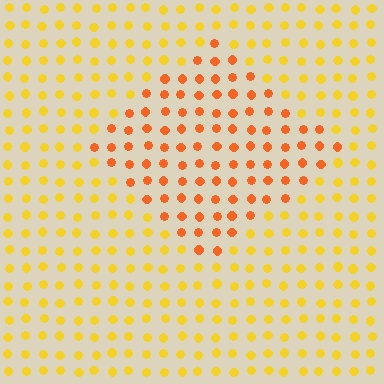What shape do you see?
I see a diamond.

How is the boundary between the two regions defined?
The boundary is defined purely by a slight shift in hue (about 32 degrees). Spacing, size, and orientation are identical on both sides.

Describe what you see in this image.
The image is filled with small yellow elements in a uniform arrangement. A diamond-shaped region is visible where the elements are tinted to a slightly different hue, forming a subtle color boundary.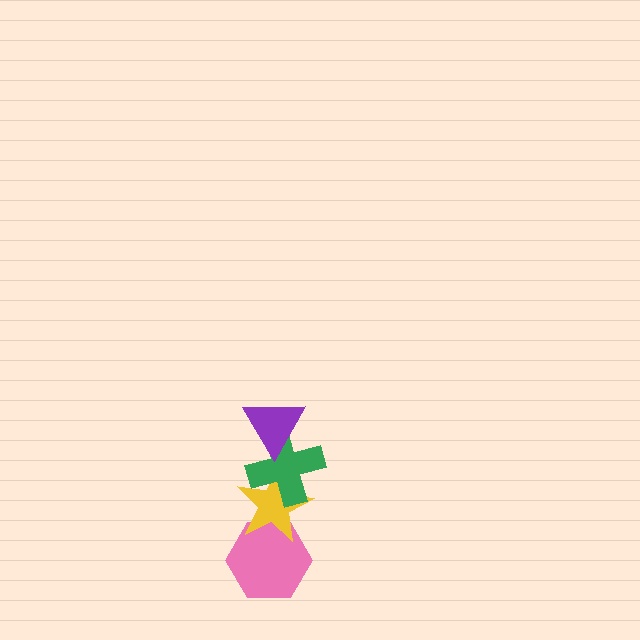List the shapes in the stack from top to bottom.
From top to bottom: the purple triangle, the green cross, the yellow star, the pink hexagon.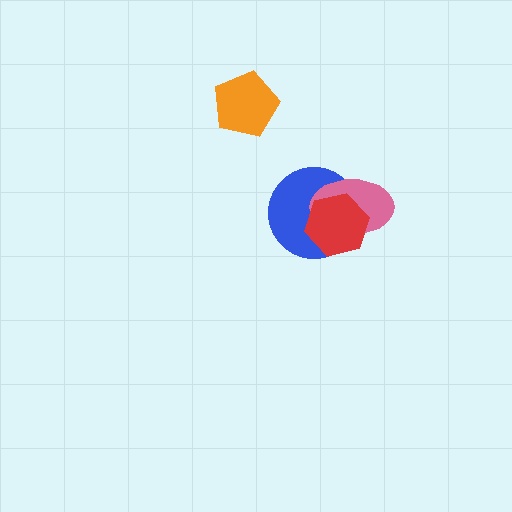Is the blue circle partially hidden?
Yes, it is partially covered by another shape.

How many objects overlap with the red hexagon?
2 objects overlap with the red hexagon.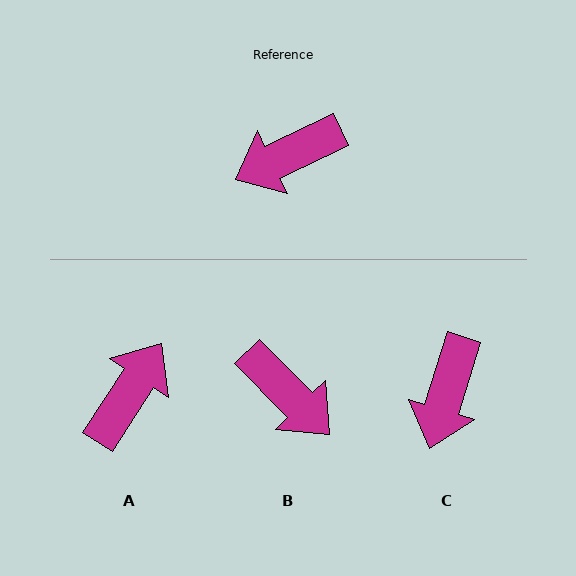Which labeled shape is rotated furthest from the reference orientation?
A, about 148 degrees away.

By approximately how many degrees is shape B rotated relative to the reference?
Approximately 110 degrees counter-clockwise.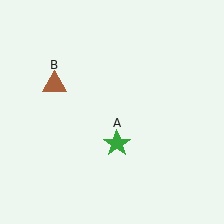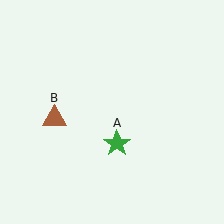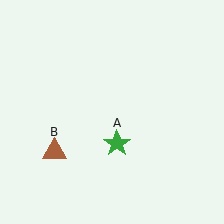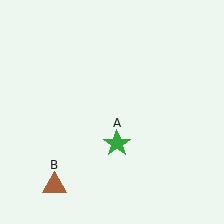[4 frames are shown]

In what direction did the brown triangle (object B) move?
The brown triangle (object B) moved down.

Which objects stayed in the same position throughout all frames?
Green star (object A) remained stationary.